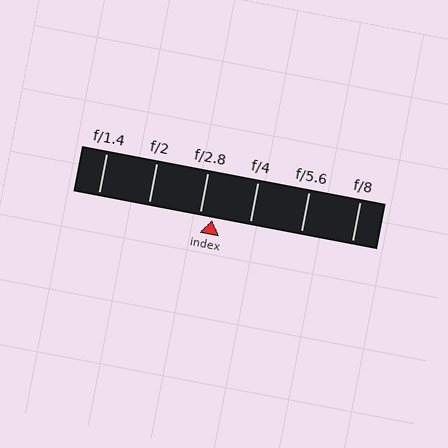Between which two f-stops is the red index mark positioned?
The index mark is between f/2.8 and f/4.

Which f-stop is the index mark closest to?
The index mark is closest to f/2.8.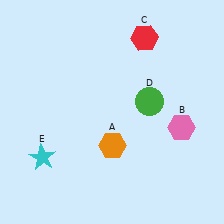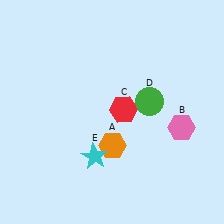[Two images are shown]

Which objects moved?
The objects that moved are: the red hexagon (C), the cyan star (E).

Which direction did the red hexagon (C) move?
The red hexagon (C) moved down.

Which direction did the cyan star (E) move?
The cyan star (E) moved right.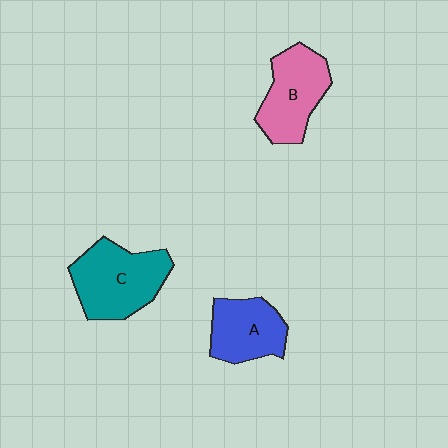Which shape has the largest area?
Shape C (teal).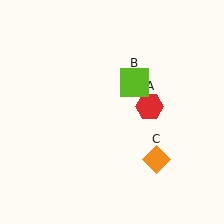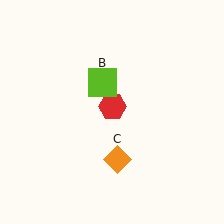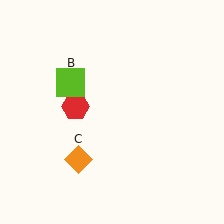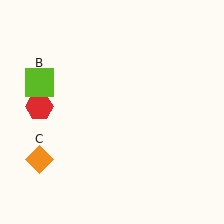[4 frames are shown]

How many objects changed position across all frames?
3 objects changed position: red hexagon (object A), lime square (object B), orange diamond (object C).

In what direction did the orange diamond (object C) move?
The orange diamond (object C) moved left.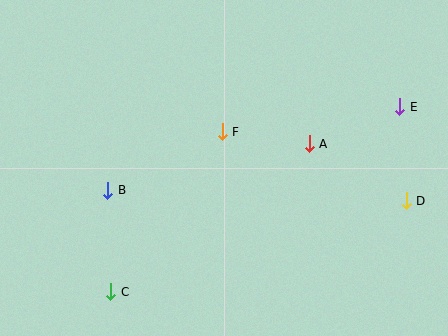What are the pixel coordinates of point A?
Point A is at (309, 144).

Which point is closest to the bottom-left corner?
Point C is closest to the bottom-left corner.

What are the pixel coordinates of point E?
Point E is at (400, 107).